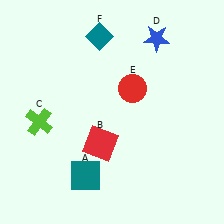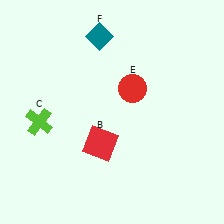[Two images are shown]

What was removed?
The blue star (D), the teal square (A) were removed in Image 2.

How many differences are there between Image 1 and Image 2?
There are 2 differences between the two images.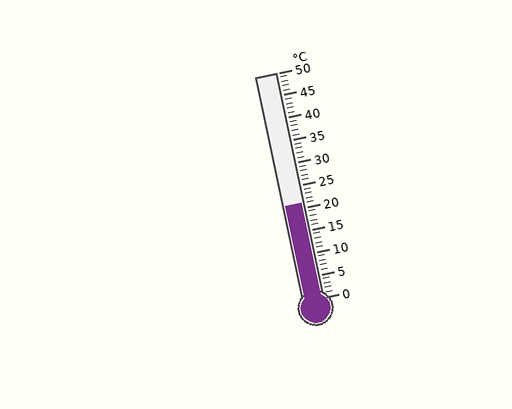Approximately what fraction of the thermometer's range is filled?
The thermometer is filled to approximately 40% of its range.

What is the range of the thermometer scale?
The thermometer scale ranges from 0°C to 50°C.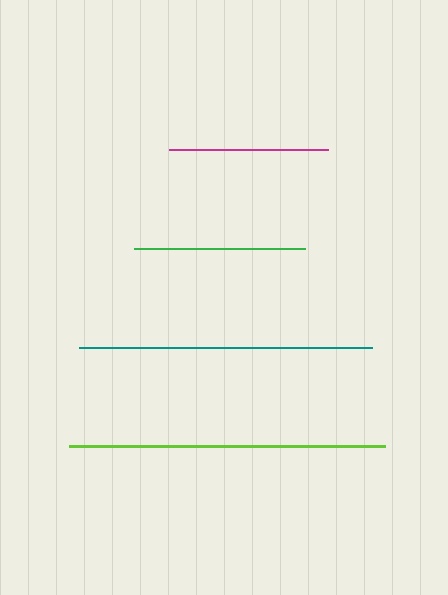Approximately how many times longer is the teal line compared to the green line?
The teal line is approximately 1.7 times the length of the green line.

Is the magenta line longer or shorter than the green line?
The green line is longer than the magenta line.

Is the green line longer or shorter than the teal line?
The teal line is longer than the green line.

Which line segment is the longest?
The lime line is the longest at approximately 317 pixels.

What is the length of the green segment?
The green segment is approximately 171 pixels long.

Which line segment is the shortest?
The magenta line is the shortest at approximately 158 pixels.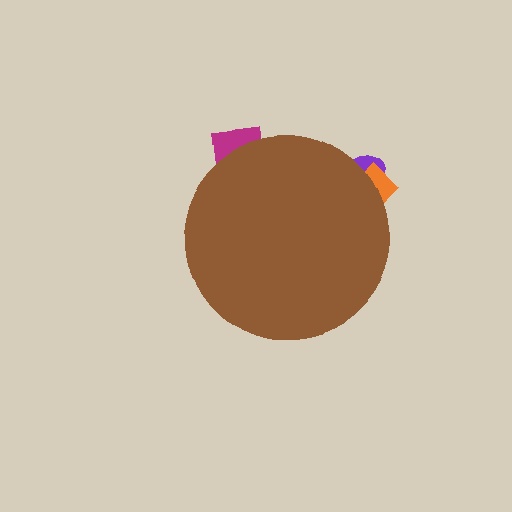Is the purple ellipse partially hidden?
Yes, the purple ellipse is partially hidden behind the brown circle.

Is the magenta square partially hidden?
Yes, the magenta square is partially hidden behind the brown circle.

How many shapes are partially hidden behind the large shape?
3 shapes are partially hidden.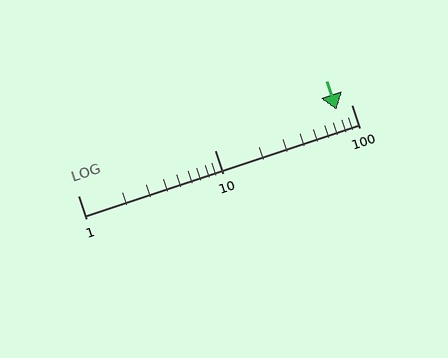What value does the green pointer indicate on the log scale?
The pointer indicates approximately 78.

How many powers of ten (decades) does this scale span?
The scale spans 2 decades, from 1 to 100.